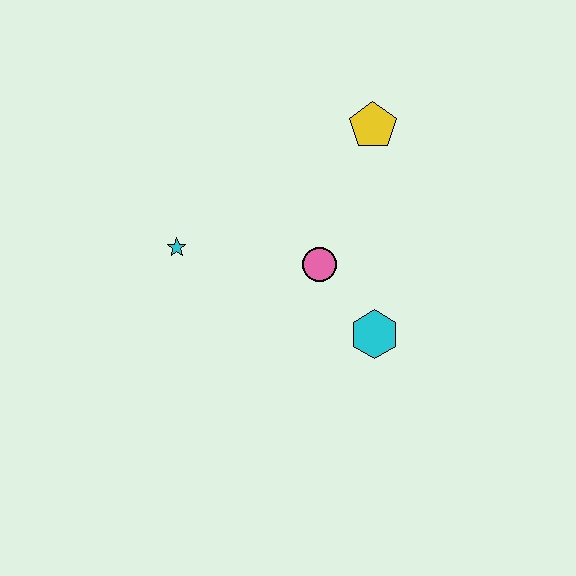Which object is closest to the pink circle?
The cyan hexagon is closest to the pink circle.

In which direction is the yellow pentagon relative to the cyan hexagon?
The yellow pentagon is above the cyan hexagon.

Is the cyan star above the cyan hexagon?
Yes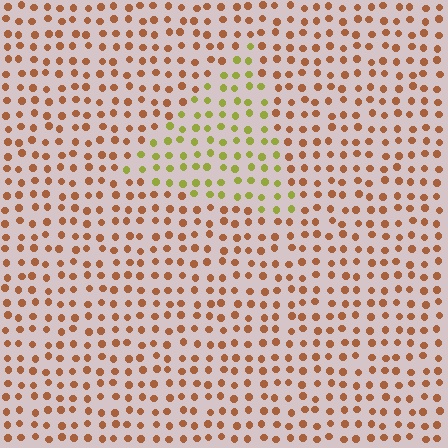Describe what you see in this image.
The image is filled with small brown elements in a uniform arrangement. A triangle-shaped region is visible where the elements are tinted to a slightly different hue, forming a subtle color boundary.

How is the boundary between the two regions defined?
The boundary is defined purely by a slight shift in hue (about 51 degrees). Spacing, size, and orientation are identical on both sides.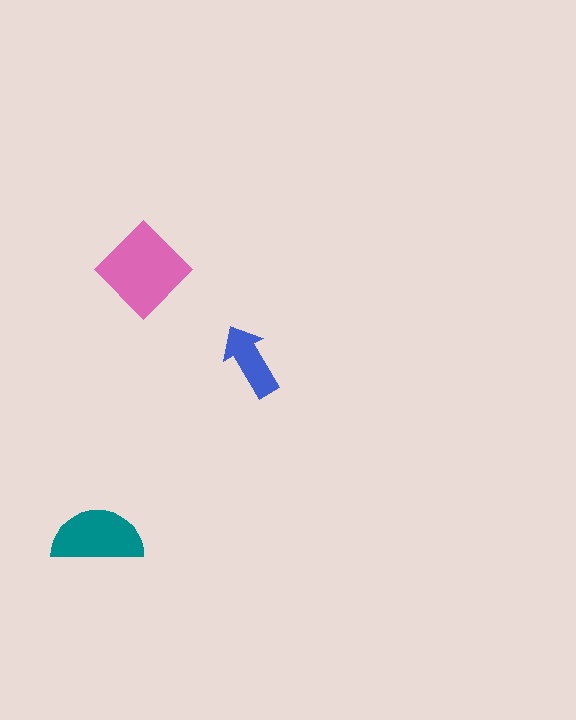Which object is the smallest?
The blue arrow.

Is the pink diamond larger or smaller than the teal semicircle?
Larger.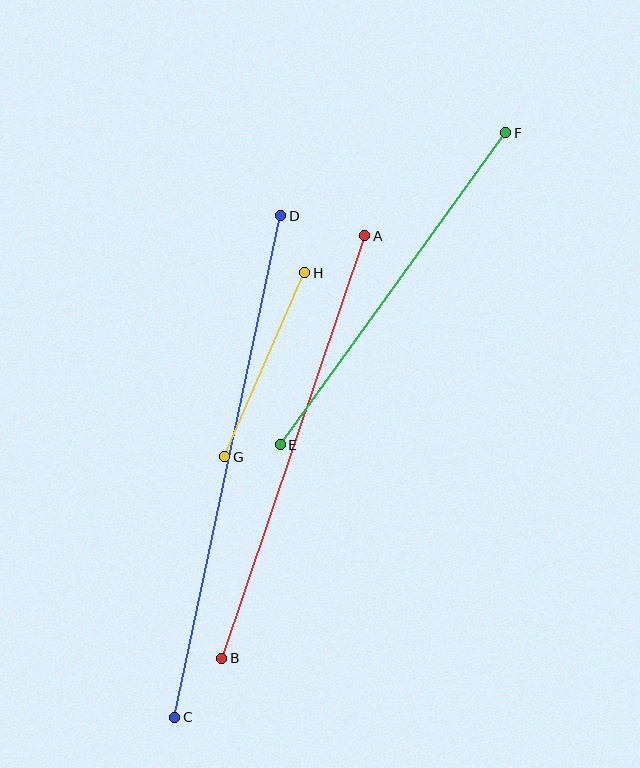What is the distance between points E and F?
The distance is approximately 385 pixels.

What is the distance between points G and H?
The distance is approximately 201 pixels.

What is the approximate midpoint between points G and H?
The midpoint is at approximately (265, 365) pixels.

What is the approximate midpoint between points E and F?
The midpoint is at approximately (393, 289) pixels.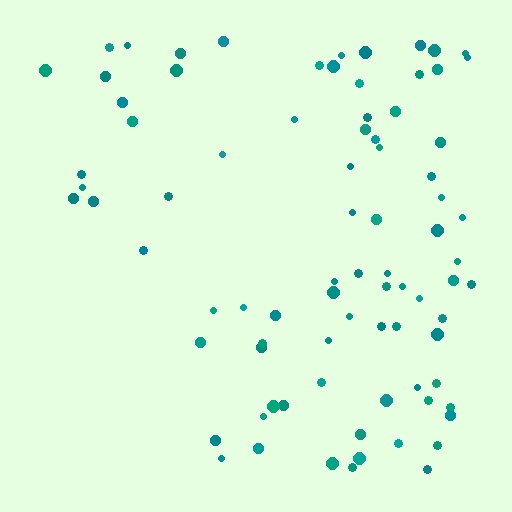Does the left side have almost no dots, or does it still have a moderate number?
Still a moderate number, just noticeably fewer than the right.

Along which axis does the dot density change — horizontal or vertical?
Horizontal.